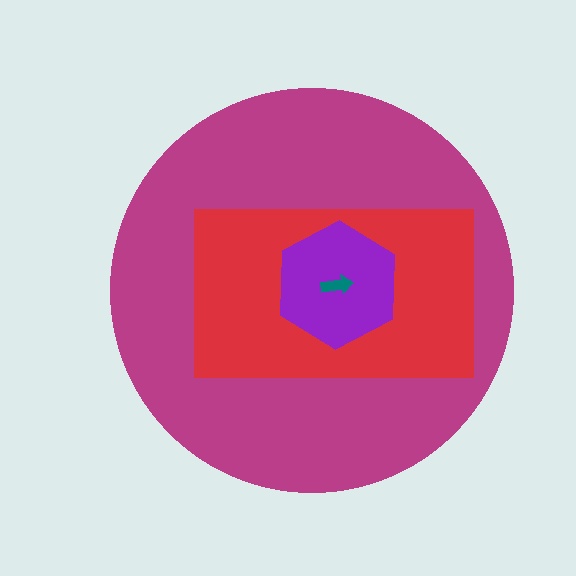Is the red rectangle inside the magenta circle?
Yes.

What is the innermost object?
The teal arrow.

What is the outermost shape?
The magenta circle.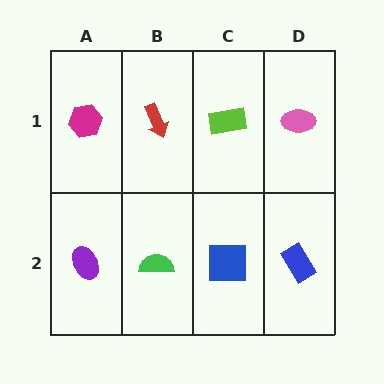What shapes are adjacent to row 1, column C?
A blue square (row 2, column C), a red arrow (row 1, column B), a pink ellipse (row 1, column D).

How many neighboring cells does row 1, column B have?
3.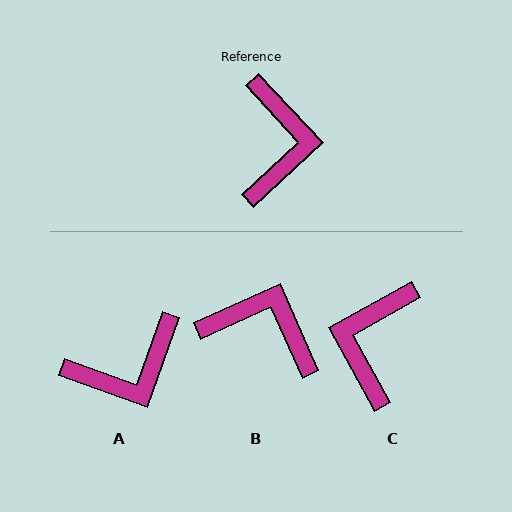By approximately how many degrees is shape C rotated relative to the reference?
Approximately 166 degrees counter-clockwise.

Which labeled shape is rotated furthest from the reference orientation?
C, about 166 degrees away.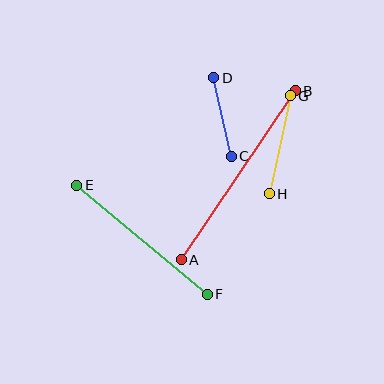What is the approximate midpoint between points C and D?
The midpoint is at approximately (223, 117) pixels.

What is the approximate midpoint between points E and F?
The midpoint is at approximately (142, 240) pixels.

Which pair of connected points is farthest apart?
Points A and B are farthest apart.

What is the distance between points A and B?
The distance is approximately 204 pixels.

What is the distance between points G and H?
The distance is approximately 100 pixels.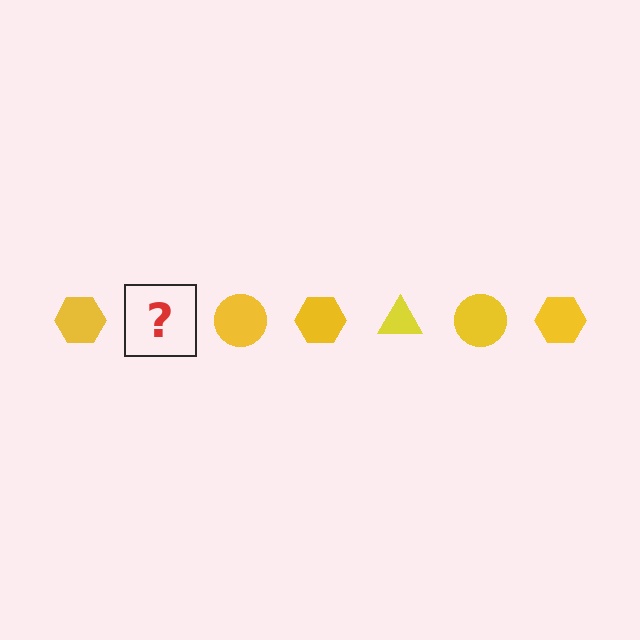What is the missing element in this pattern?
The missing element is a yellow triangle.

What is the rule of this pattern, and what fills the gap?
The rule is that the pattern cycles through hexagon, triangle, circle shapes in yellow. The gap should be filled with a yellow triangle.